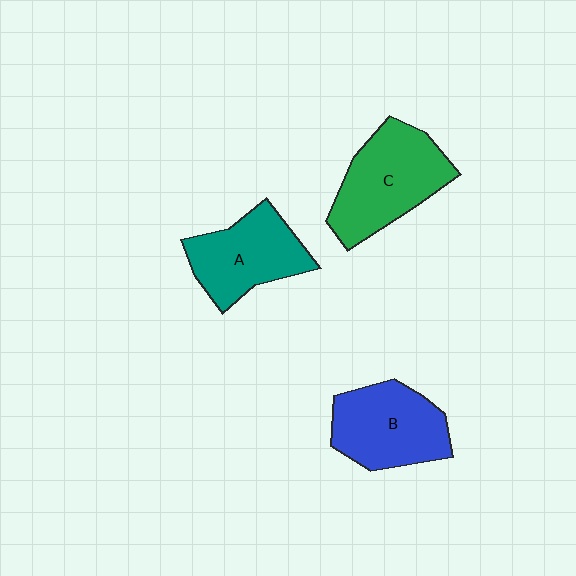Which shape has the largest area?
Shape C (green).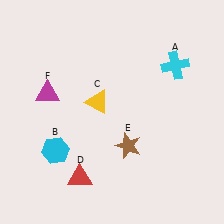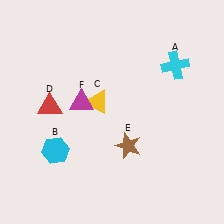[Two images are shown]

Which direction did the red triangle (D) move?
The red triangle (D) moved up.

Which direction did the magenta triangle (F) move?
The magenta triangle (F) moved right.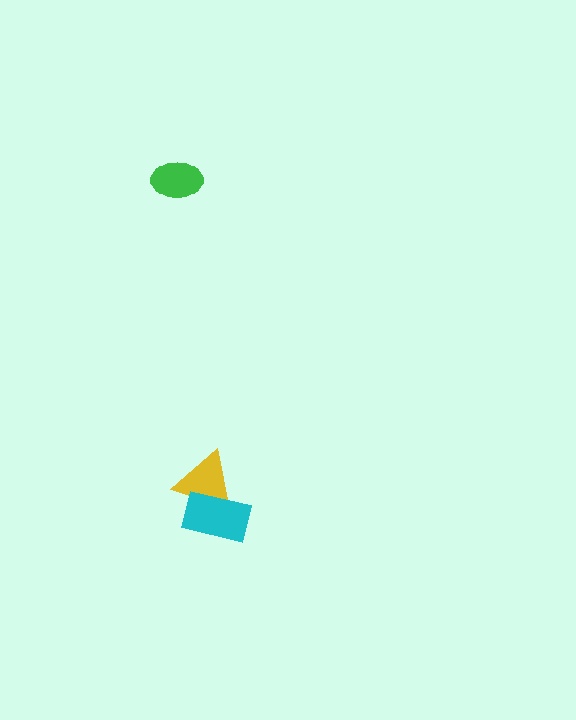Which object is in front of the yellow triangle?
The cyan rectangle is in front of the yellow triangle.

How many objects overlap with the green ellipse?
0 objects overlap with the green ellipse.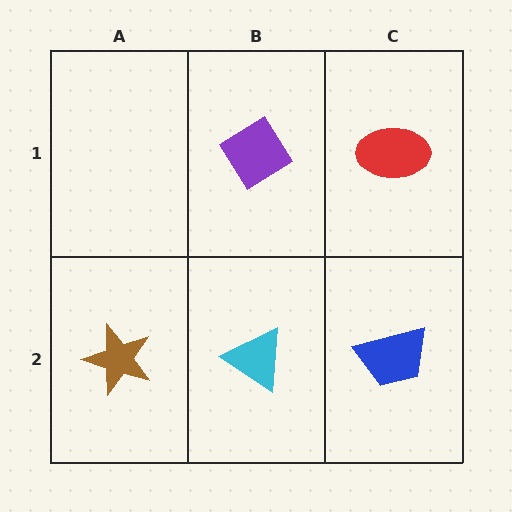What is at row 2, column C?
A blue trapezoid.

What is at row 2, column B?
A cyan triangle.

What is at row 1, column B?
A purple diamond.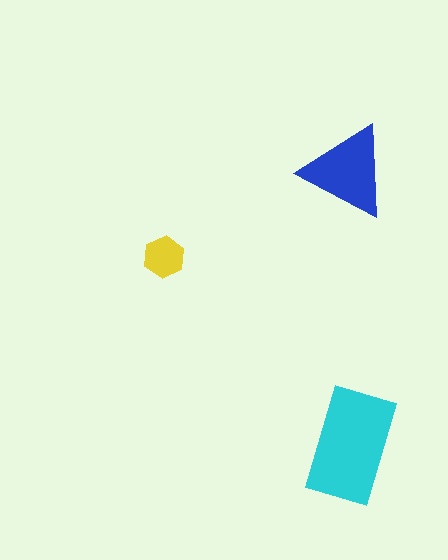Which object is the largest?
The cyan rectangle.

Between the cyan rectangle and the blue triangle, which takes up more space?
The cyan rectangle.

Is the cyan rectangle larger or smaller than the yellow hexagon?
Larger.